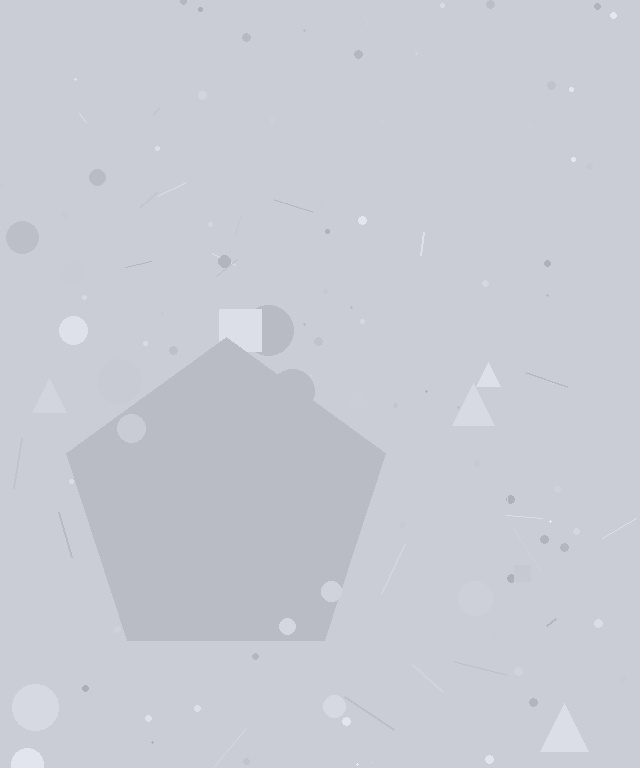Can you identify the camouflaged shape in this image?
The camouflaged shape is a pentagon.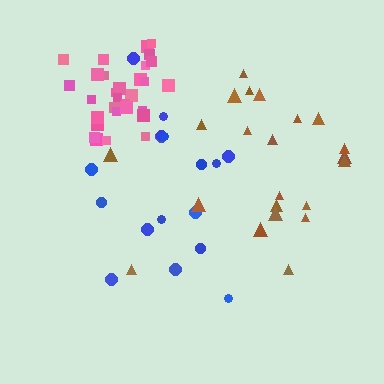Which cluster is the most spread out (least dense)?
Blue.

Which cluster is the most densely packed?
Pink.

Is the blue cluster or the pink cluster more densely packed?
Pink.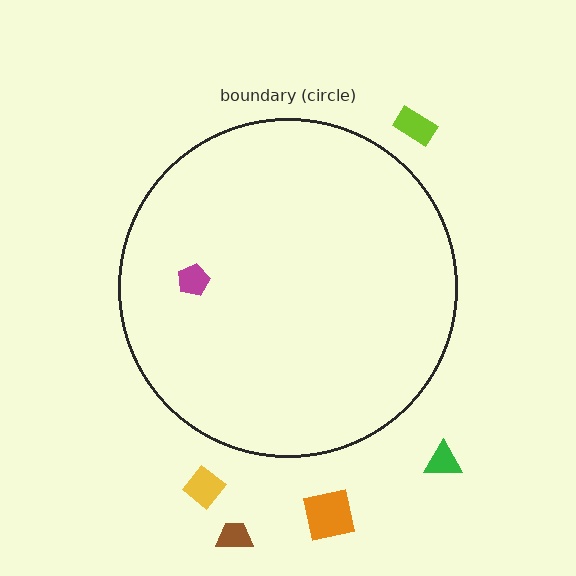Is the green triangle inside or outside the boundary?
Outside.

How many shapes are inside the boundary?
1 inside, 5 outside.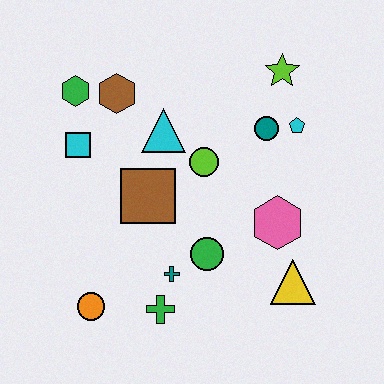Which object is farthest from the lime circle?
The orange circle is farthest from the lime circle.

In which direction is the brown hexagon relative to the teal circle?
The brown hexagon is to the left of the teal circle.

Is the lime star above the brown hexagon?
Yes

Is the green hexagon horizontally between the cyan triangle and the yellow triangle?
No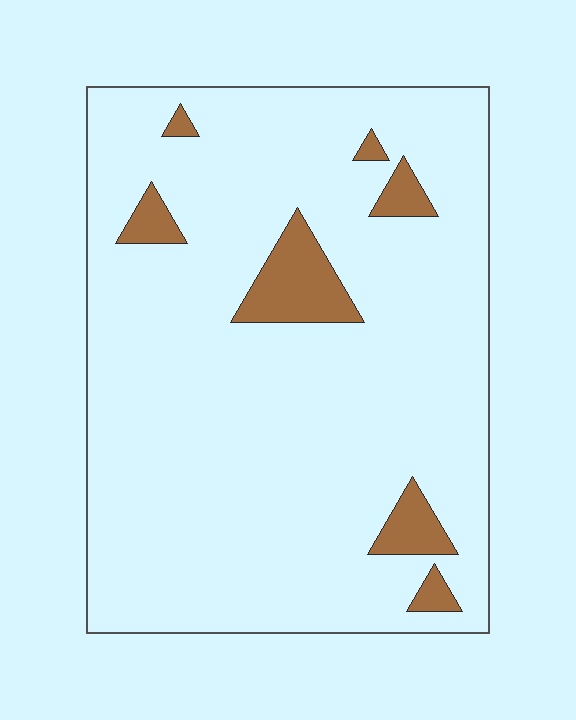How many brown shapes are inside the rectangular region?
7.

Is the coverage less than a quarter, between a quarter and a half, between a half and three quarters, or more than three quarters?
Less than a quarter.